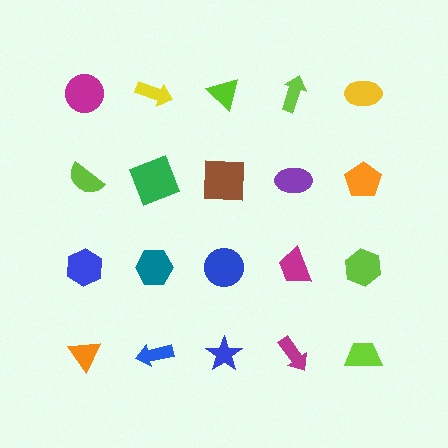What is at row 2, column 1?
A lime semicircle.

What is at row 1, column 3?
A lime triangle.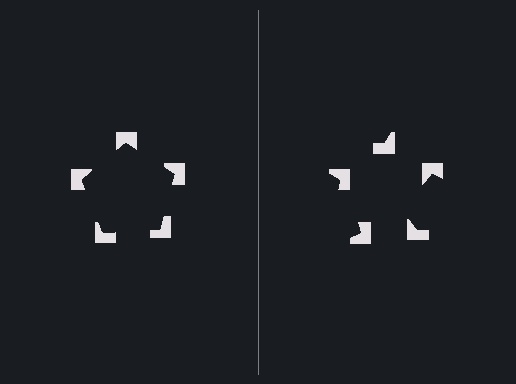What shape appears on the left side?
An illusory pentagon.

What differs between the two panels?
The notched squares are positioned identically on both sides; only the wedge orientations differ. On the left they align to a pentagon; on the right they are misaligned.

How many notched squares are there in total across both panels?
10 — 5 on each side.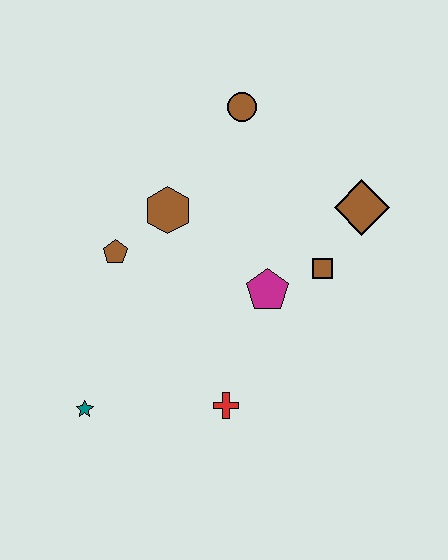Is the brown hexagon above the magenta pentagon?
Yes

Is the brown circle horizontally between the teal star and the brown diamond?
Yes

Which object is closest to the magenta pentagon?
The brown square is closest to the magenta pentagon.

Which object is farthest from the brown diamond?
The teal star is farthest from the brown diamond.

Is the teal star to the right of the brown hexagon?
No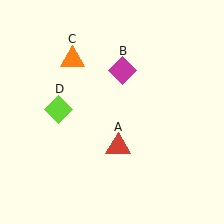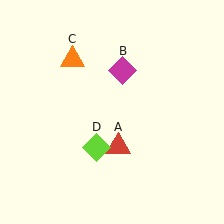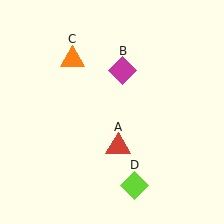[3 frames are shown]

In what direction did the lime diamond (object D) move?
The lime diamond (object D) moved down and to the right.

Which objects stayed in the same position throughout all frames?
Red triangle (object A) and magenta diamond (object B) and orange triangle (object C) remained stationary.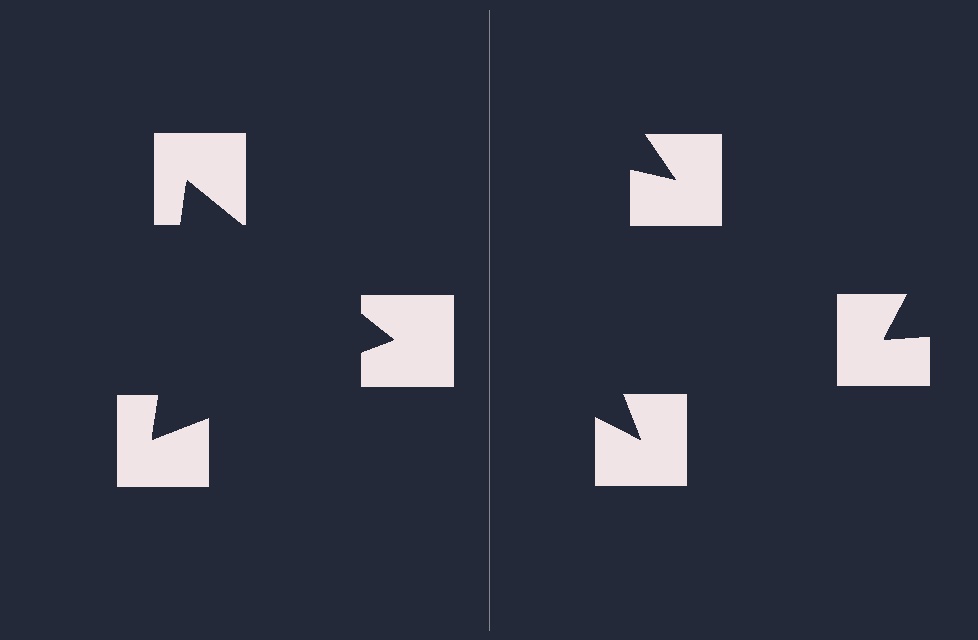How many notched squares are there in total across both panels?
6 — 3 on each side.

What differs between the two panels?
The notched squares are positioned identically on both sides; only the wedge orientations differ. On the left they align to a triangle; on the right they are misaligned.